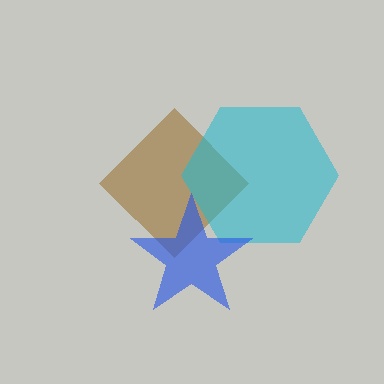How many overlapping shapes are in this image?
There are 3 overlapping shapes in the image.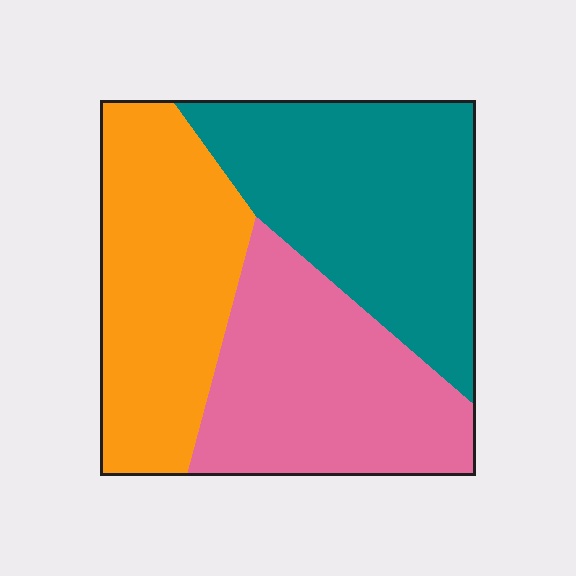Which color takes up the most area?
Teal, at roughly 35%.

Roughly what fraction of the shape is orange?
Orange covers roughly 30% of the shape.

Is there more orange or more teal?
Teal.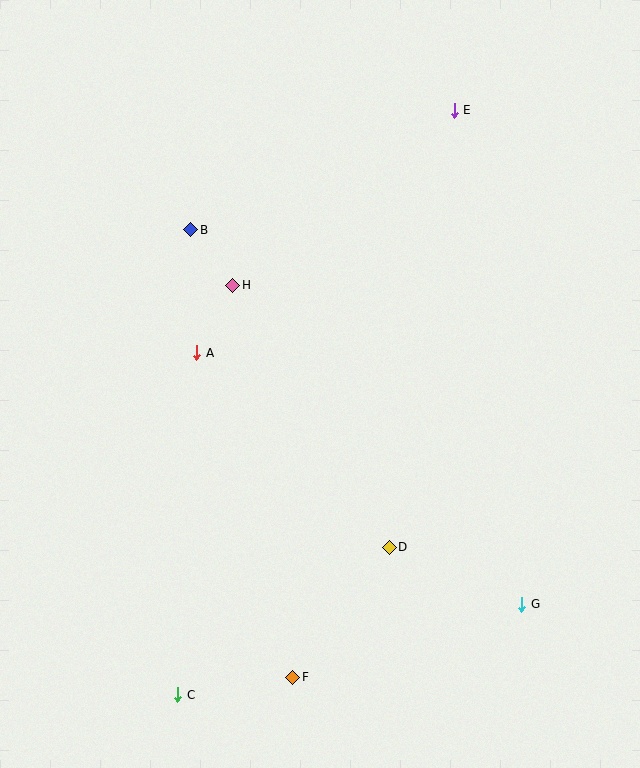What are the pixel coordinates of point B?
Point B is at (191, 230).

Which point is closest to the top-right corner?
Point E is closest to the top-right corner.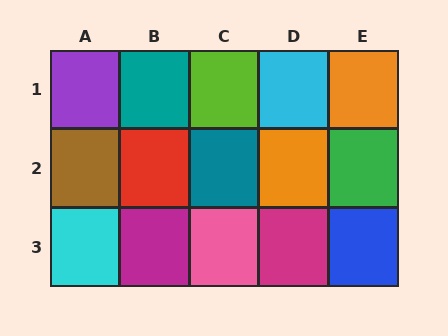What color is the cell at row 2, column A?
Brown.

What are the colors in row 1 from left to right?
Purple, teal, lime, cyan, orange.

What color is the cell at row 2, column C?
Teal.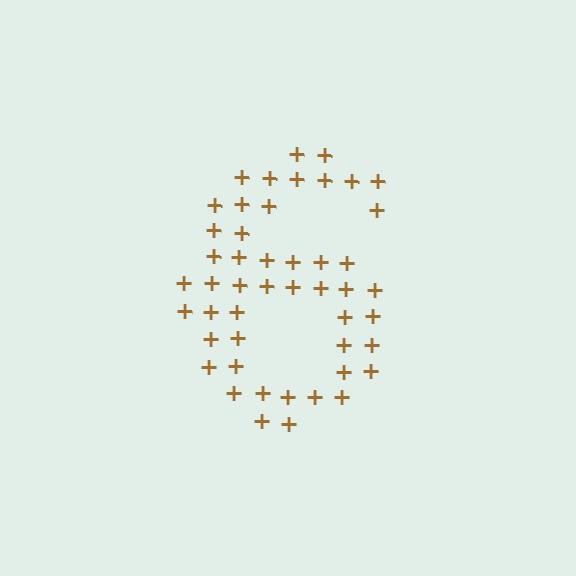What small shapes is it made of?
It is made of small plus signs.